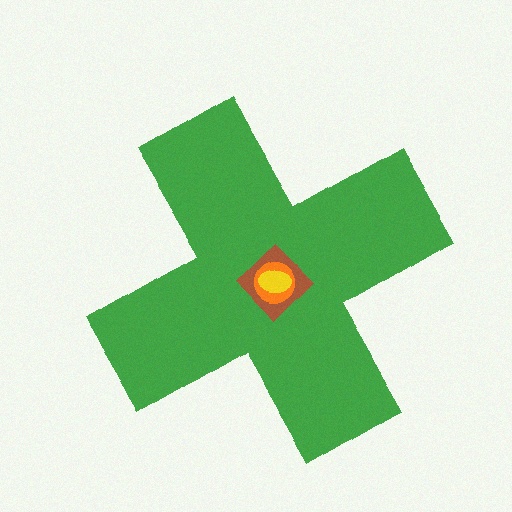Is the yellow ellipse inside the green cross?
Yes.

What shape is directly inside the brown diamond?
The orange circle.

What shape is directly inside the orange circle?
The yellow ellipse.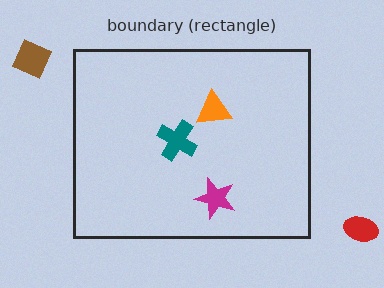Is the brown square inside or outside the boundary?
Outside.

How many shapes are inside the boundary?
3 inside, 2 outside.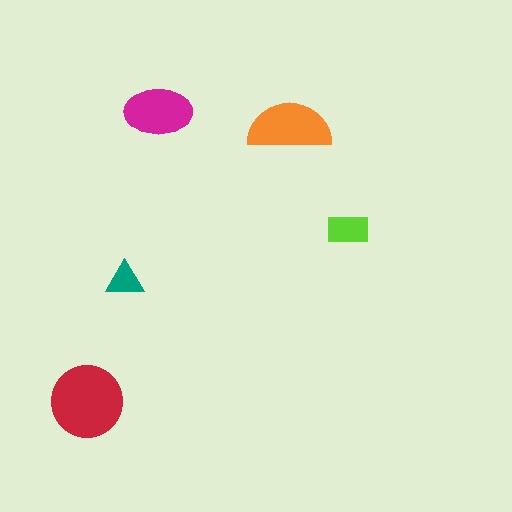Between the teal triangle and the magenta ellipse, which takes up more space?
The magenta ellipse.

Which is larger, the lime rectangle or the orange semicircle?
The orange semicircle.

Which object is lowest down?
The red circle is bottommost.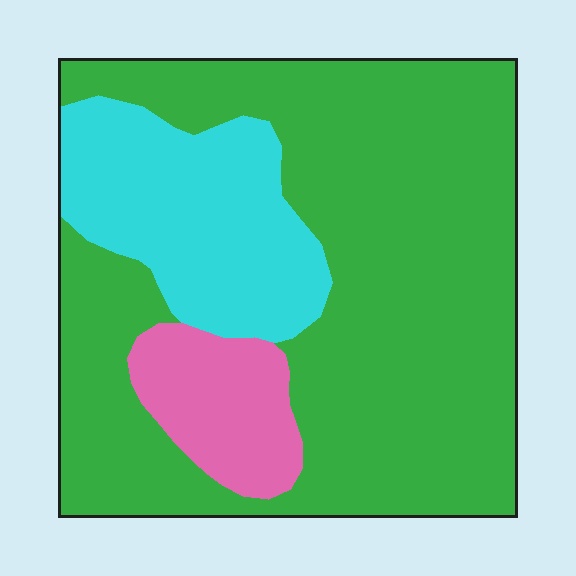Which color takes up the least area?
Pink, at roughly 10%.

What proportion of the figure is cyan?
Cyan takes up between a sixth and a third of the figure.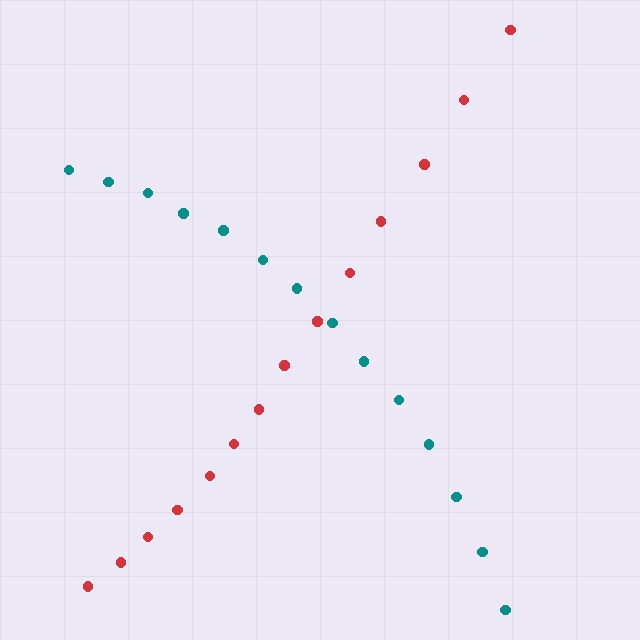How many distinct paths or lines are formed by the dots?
There are 2 distinct paths.